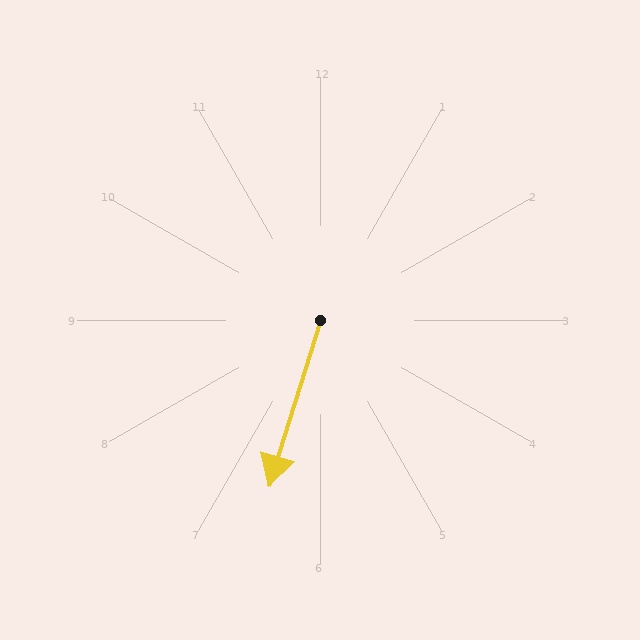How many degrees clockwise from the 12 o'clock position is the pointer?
Approximately 197 degrees.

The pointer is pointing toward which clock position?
Roughly 7 o'clock.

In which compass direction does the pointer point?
South.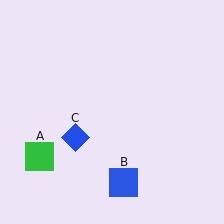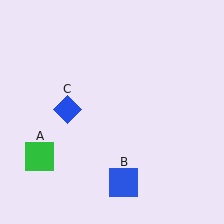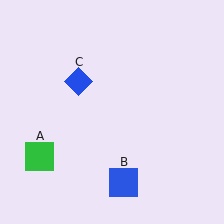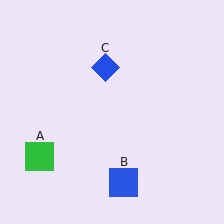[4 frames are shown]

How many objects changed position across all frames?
1 object changed position: blue diamond (object C).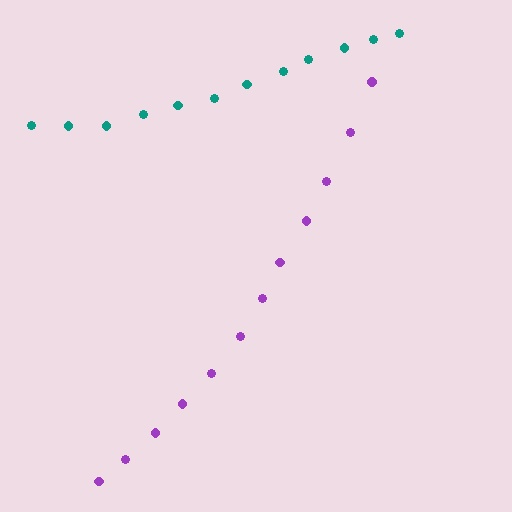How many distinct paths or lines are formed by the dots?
There are 2 distinct paths.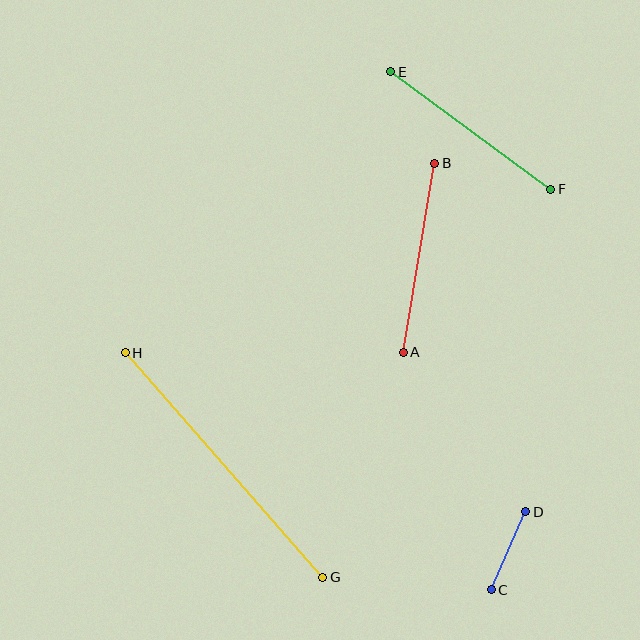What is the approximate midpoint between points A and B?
The midpoint is at approximately (419, 258) pixels.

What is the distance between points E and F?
The distance is approximately 198 pixels.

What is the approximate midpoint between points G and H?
The midpoint is at approximately (224, 465) pixels.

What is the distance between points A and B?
The distance is approximately 191 pixels.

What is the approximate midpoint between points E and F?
The midpoint is at approximately (471, 130) pixels.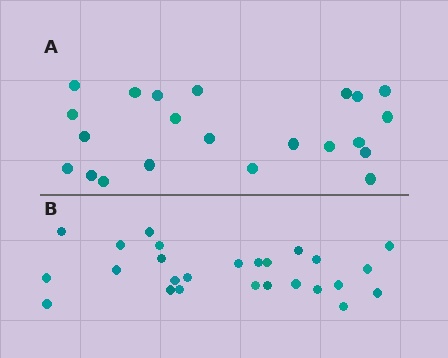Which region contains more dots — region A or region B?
Region B (the bottom region) has more dots.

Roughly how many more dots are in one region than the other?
Region B has about 4 more dots than region A.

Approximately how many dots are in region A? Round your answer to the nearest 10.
About 20 dots. (The exact count is 22, which rounds to 20.)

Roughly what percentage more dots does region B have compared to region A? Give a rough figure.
About 20% more.